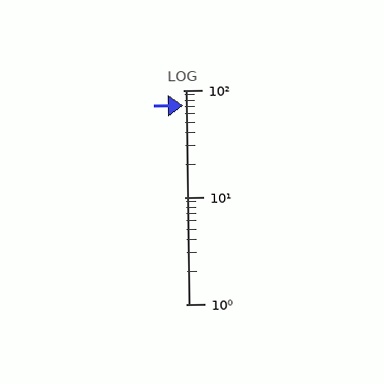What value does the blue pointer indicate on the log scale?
The pointer indicates approximately 72.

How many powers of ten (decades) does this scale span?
The scale spans 2 decades, from 1 to 100.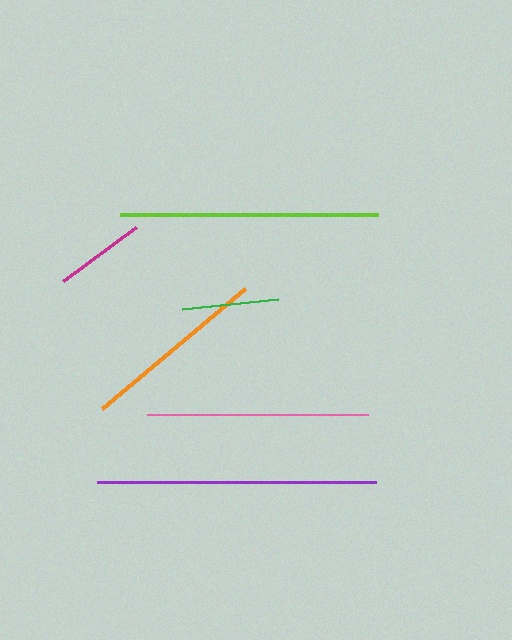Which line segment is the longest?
The purple line is the longest at approximately 279 pixels.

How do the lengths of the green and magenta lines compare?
The green and magenta lines are approximately the same length.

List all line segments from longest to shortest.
From longest to shortest: purple, lime, pink, orange, green, magenta.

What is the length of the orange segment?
The orange segment is approximately 187 pixels long.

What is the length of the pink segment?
The pink segment is approximately 220 pixels long.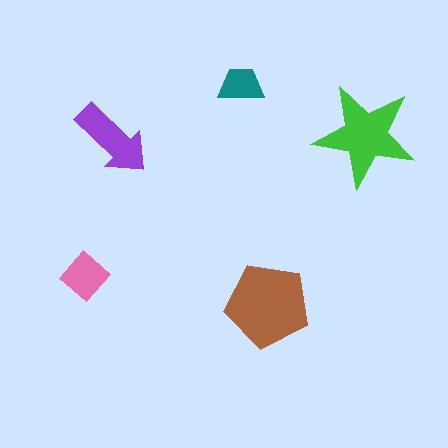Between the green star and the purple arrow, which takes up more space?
The green star.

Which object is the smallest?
The teal trapezoid.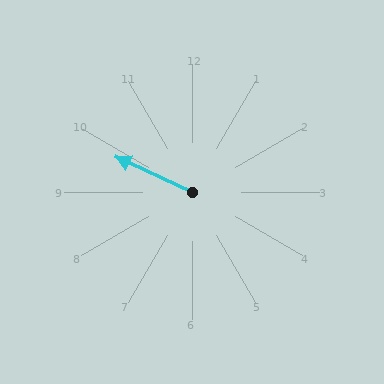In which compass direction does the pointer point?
Northwest.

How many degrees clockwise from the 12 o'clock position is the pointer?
Approximately 295 degrees.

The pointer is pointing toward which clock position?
Roughly 10 o'clock.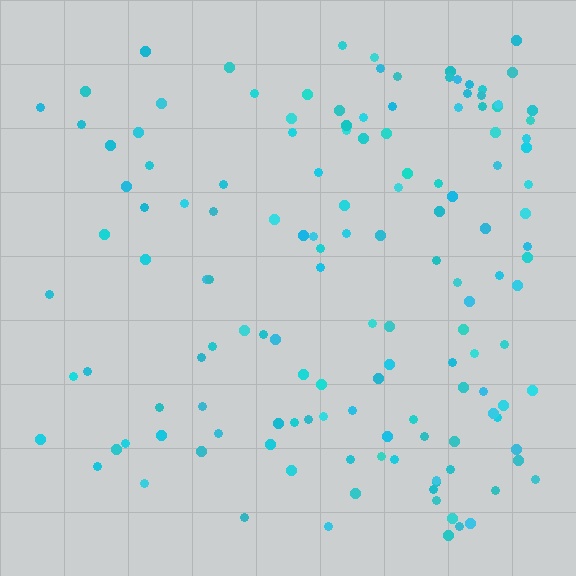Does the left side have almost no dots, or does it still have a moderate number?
Still a moderate number, just noticeably fewer than the right.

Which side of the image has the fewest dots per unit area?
The left.